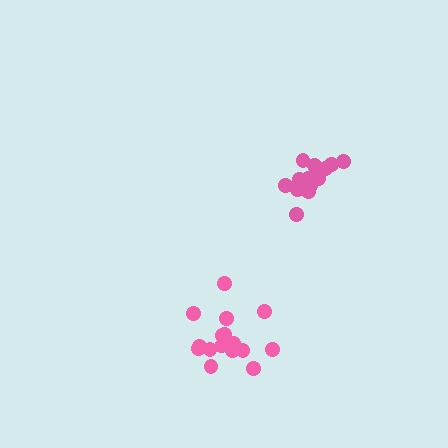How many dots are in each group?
Group 1: 16 dots, Group 2: 16 dots (32 total).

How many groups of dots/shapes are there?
There are 2 groups.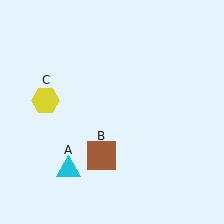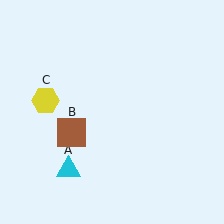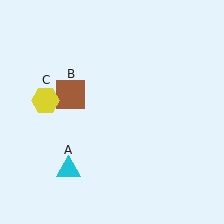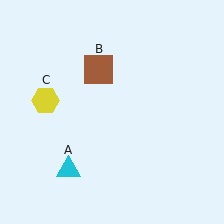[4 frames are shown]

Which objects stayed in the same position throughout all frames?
Cyan triangle (object A) and yellow hexagon (object C) remained stationary.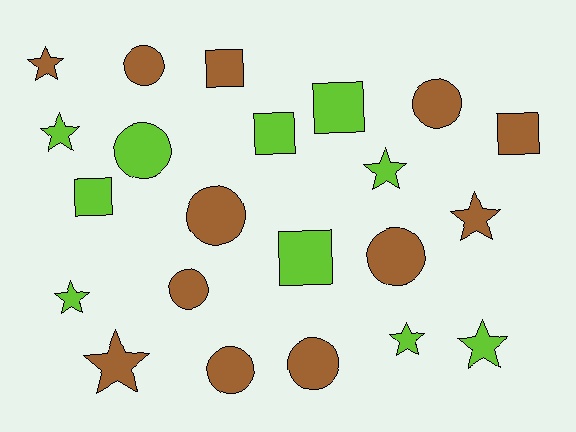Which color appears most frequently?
Brown, with 12 objects.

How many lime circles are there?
There is 1 lime circle.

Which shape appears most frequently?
Circle, with 8 objects.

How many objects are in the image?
There are 22 objects.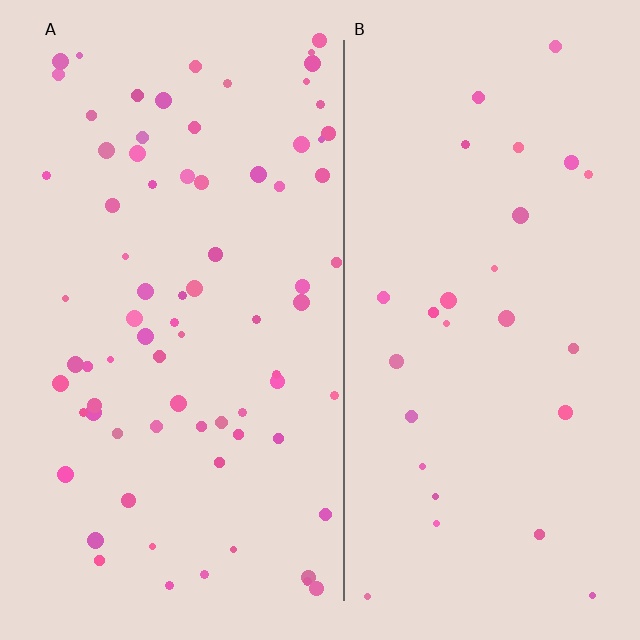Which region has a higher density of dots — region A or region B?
A (the left).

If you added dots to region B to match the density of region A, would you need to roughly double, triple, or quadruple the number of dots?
Approximately triple.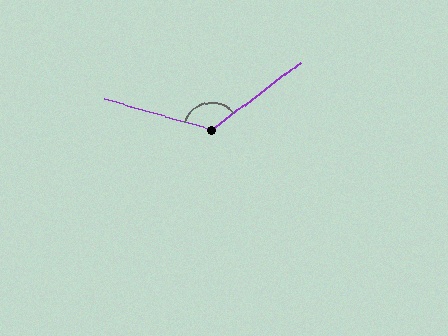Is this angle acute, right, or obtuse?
It is obtuse.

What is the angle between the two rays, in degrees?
Approximately 126 degrees.